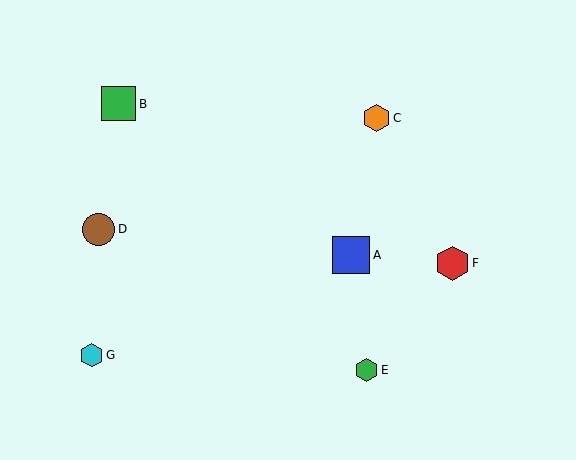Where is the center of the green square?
The center of the green square is at (119, 104).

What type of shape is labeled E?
Shape E is a green hexagon.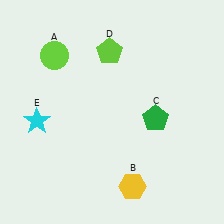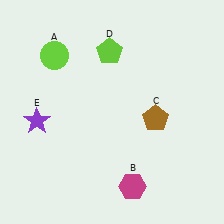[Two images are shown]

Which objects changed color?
B changed from yellow to magenta. C changed from green to brown. E changed from cyan to purple.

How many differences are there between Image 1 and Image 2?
There are 3 differences between the two images.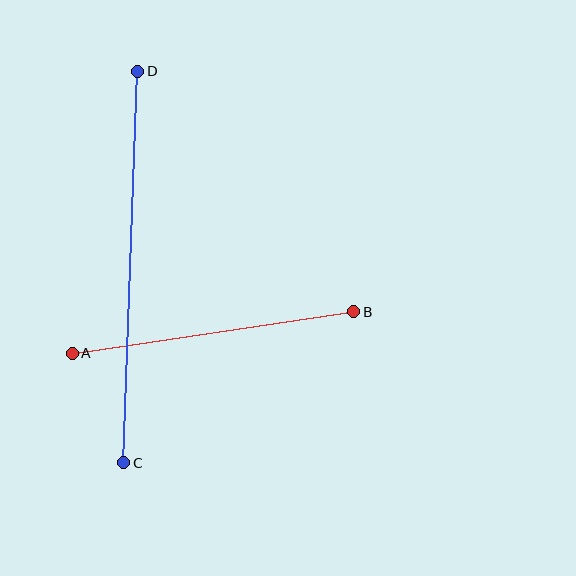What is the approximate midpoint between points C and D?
The midpoint is at approximately (131, 267) pixels.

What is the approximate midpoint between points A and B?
The midpoint is at approximately (213, 333) pixels.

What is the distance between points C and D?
The distance is approximately 392 pixels.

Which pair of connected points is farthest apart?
Points C and D are farthest apart.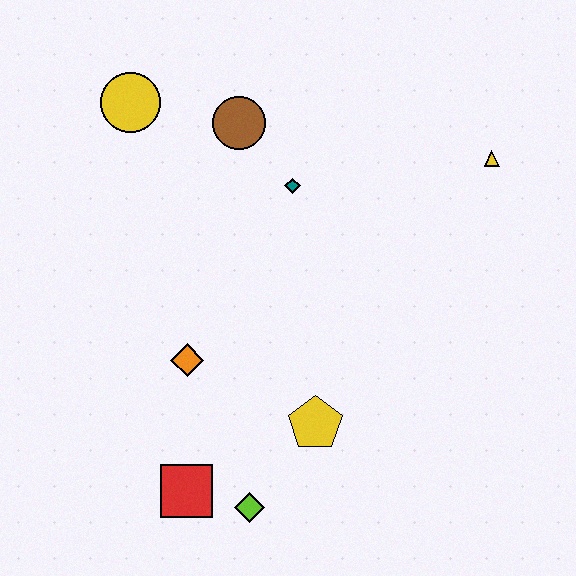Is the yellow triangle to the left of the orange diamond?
No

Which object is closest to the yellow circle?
The brown circle is closest to the yellow circle.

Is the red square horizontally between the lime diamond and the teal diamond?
No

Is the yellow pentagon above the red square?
Yes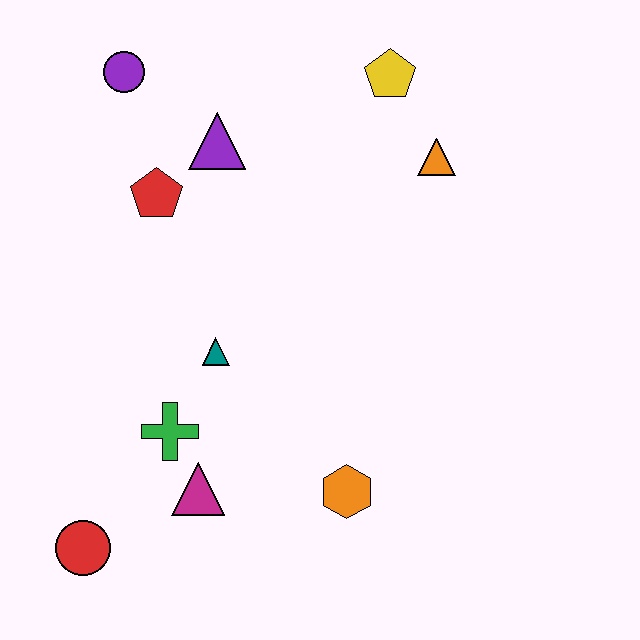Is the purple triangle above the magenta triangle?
Yes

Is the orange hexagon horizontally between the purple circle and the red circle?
No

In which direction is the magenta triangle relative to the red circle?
The magenta triangle is to the right of the red circle.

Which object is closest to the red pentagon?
The purple triangle is closest to the red pentagon.